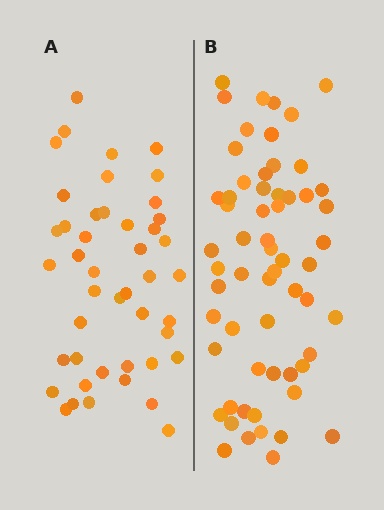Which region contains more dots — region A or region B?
Region B (the right region) has more dots.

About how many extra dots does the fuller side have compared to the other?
Region B has approximately 15 more dots than region A.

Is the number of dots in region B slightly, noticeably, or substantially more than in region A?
Region B has noticeably more, but not dramatically so. The ratio is roughly 1.3 to 1.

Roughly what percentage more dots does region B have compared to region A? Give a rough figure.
About 35% more.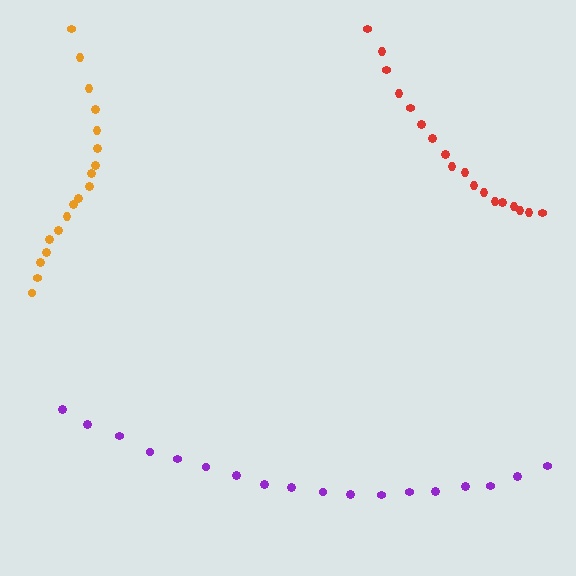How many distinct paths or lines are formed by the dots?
There are 3 distinct paths.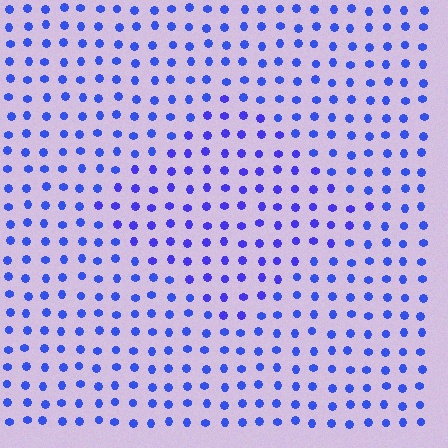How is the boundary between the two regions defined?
The boundary is defined purely by a slight shift in hue (about 16 degrees). Spacing, size, and orientation are identical on both sides.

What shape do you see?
I see a diamond.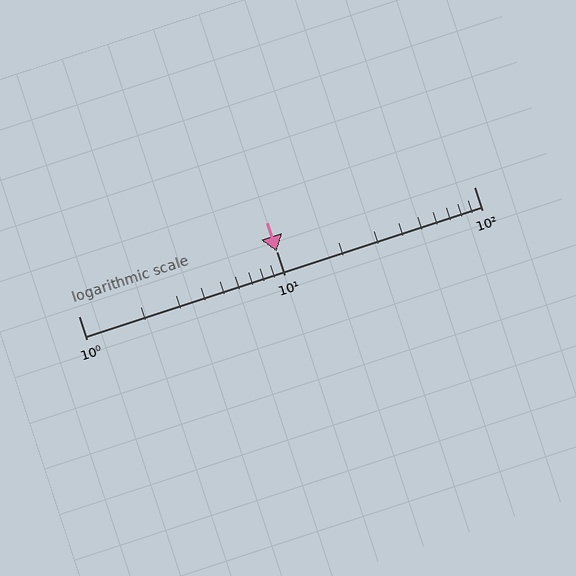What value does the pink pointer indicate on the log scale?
The pointer indicates approximately 10.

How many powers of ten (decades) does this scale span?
The scale spans 2 decades, from 1 to 100.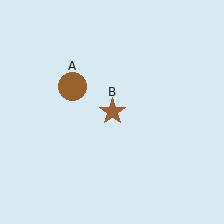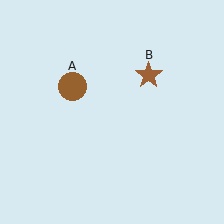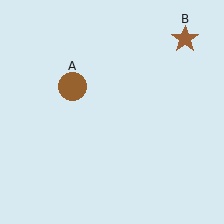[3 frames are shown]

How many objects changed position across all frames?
1 object changed position: brown star (object B).